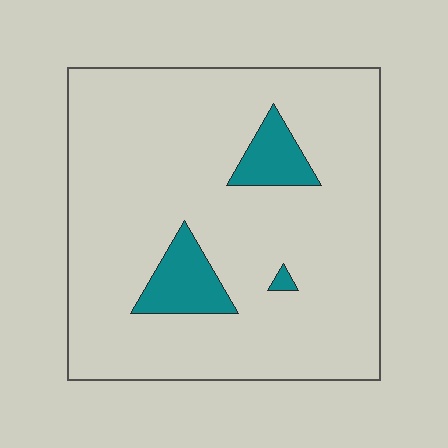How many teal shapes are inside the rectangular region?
3.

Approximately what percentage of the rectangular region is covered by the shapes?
Approximately 10%.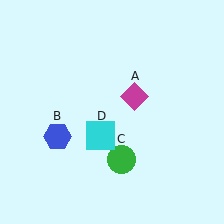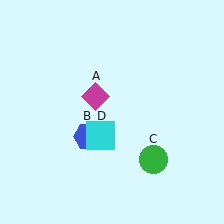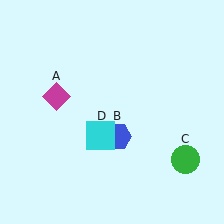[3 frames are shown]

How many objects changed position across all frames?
3 objects changed position: magenta diamond (object A), blue hexagon (object B), green circle (object C).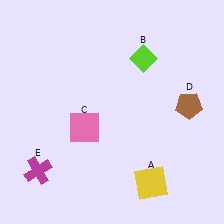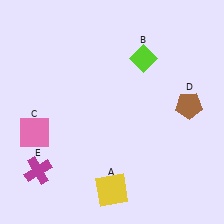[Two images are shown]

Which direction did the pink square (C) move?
The pink square (C) moved left.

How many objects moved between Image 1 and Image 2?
2 objects moved between the two images.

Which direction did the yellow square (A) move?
The yellow square (A) moved left.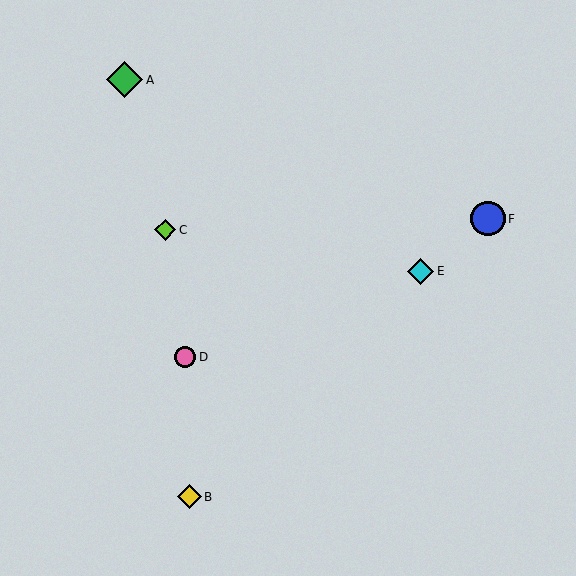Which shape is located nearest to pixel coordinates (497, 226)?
The blue circle (labeled F) at (488, 219) is nearest to that location.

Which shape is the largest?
The green diamond (labeled A) is the largest.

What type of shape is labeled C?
Shape C is a lime diamond.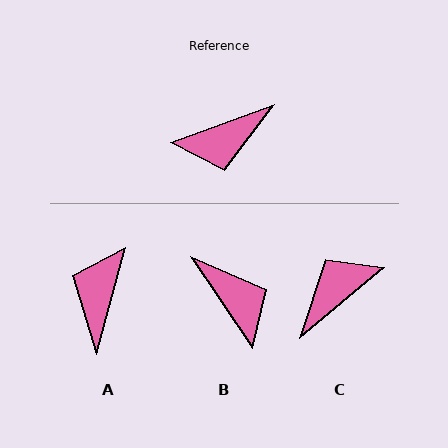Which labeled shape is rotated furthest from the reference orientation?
C, about 160 degrees away.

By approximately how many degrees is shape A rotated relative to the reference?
Approximately 125 degrees clockwise.